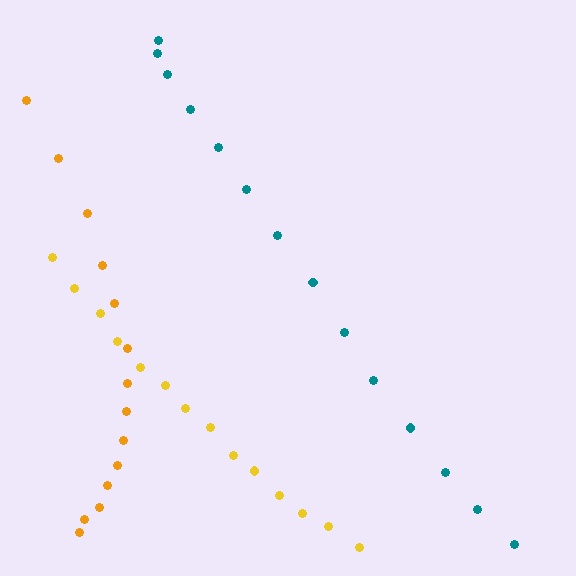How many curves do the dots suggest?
There are 3 distinct paths.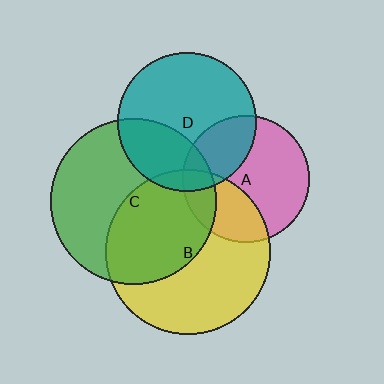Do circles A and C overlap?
Yes.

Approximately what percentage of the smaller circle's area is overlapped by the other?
Approximately 15%.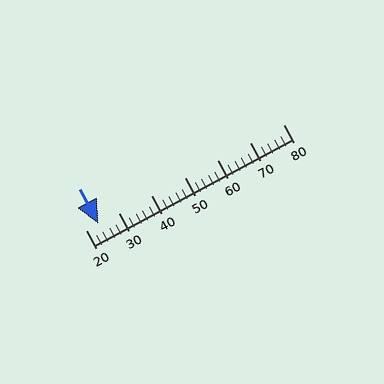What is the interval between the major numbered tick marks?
The major tick marks are spaced 10 units apart.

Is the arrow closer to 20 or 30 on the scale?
The arrow is closer to 20.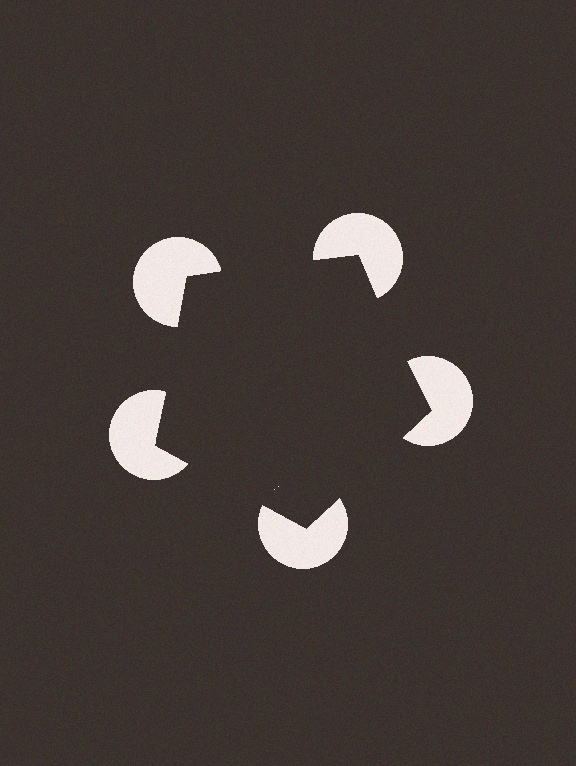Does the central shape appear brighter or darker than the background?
It typically appears slightly darker than the background, even though no actual brightness change is drawn.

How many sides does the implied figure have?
5 sides.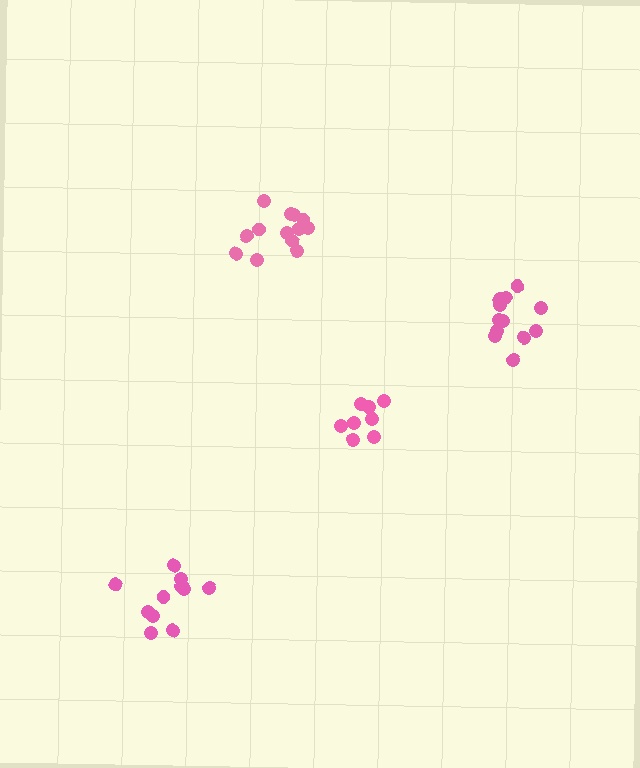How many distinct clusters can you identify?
There are 4 distinct clusters.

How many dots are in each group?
Group 1: 12 dots, Group 2: 13 dots, Group 3: 11 dots, Group 4: 8 dots (44 total).